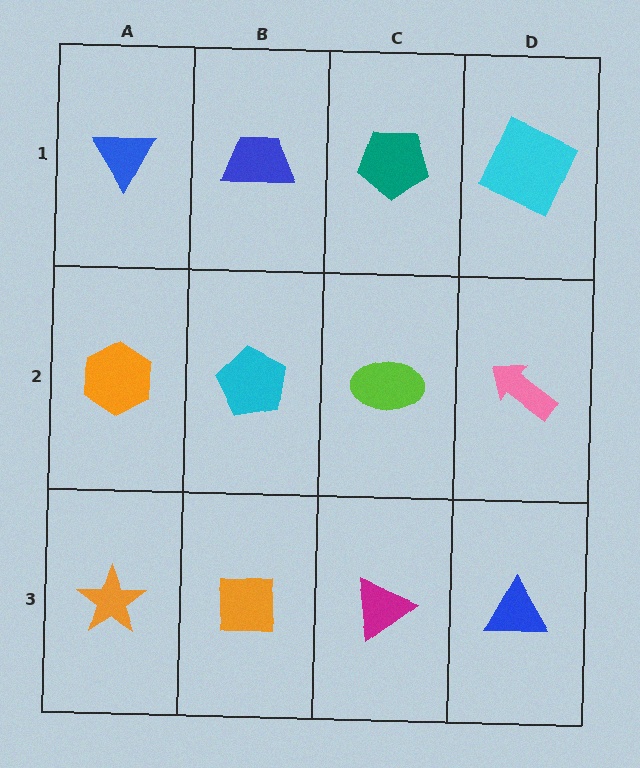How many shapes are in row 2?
4 shapes.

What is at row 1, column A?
A blue triangle.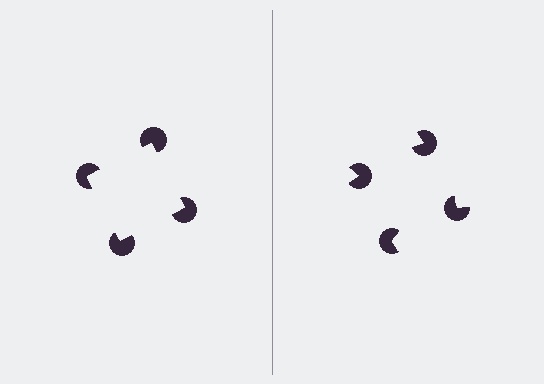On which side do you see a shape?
An illusory square appears on the left side. On the right side the wedge cuts are rotated, so no coherent shape forms.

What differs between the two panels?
The pac-man discs are positioned identically on both sides; only the wedge orientations differ. On the left they align to a square; on the right they are misaligned.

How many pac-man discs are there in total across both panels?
8 — 4 on each side.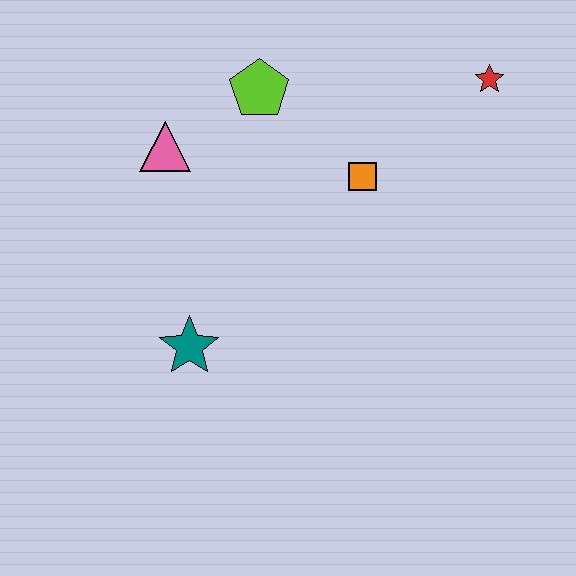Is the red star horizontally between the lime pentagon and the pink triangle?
No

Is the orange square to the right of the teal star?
Yes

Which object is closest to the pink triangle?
The lime pentagon is closest to the pink triangle.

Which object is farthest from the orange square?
The teal star is farthest from the orange square.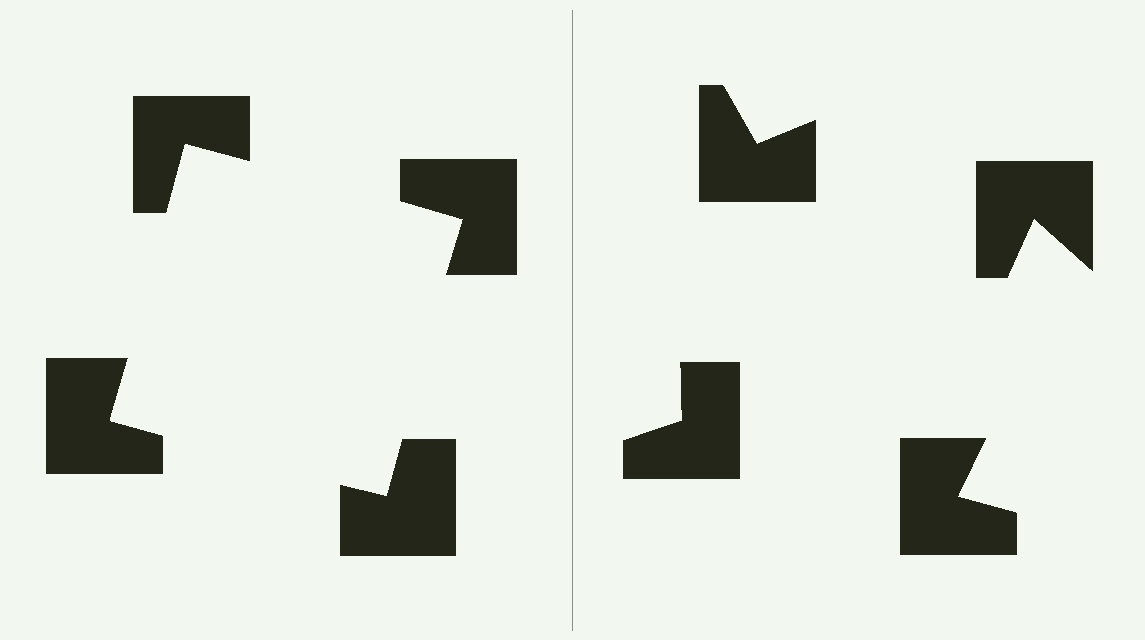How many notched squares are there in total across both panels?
8 — 4 on each side.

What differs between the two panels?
The notched squares are positioned identically on both sides; only the wedge orientations differ. On the left they align to a square; on the right they are misaligned.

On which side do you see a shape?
An illusory square appears on the left side. On the right side the wedge cuts are rotated, so no coherent shape forms.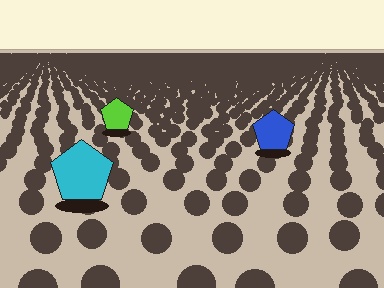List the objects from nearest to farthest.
From nearest to farthest: the cyan pentagon, the blue pentagon, the lime pentagon.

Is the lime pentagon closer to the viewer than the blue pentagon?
No. The blue pentagon is closer — you can tell from the texture gradient: the ground texture is coarser near it.